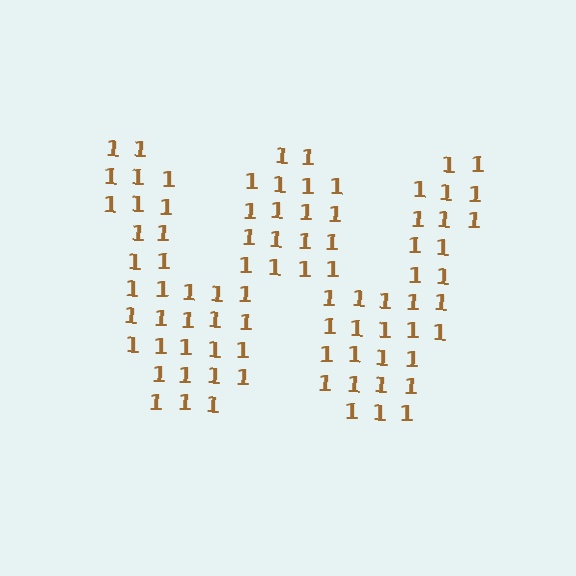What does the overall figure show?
The overall figure shows the letter W.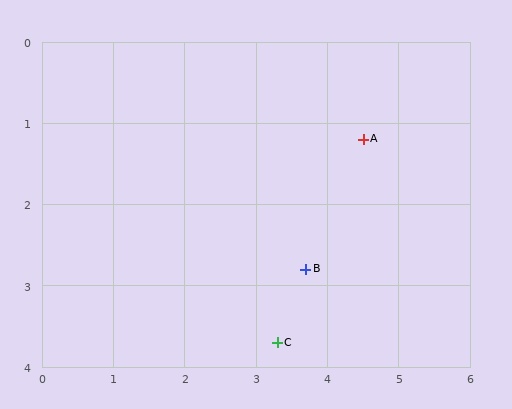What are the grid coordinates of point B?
Point B is at approximately (3.7, 2.8).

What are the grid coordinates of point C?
Point C is at approximately (3.3, 3.7).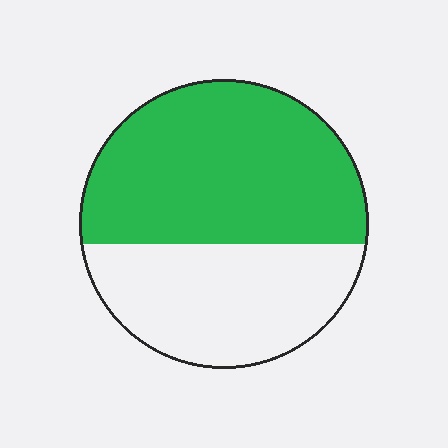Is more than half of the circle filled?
Yes.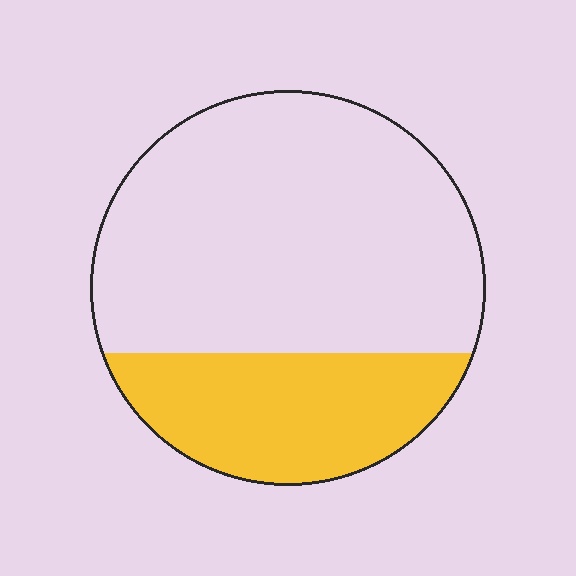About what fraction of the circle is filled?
About one third (1/3).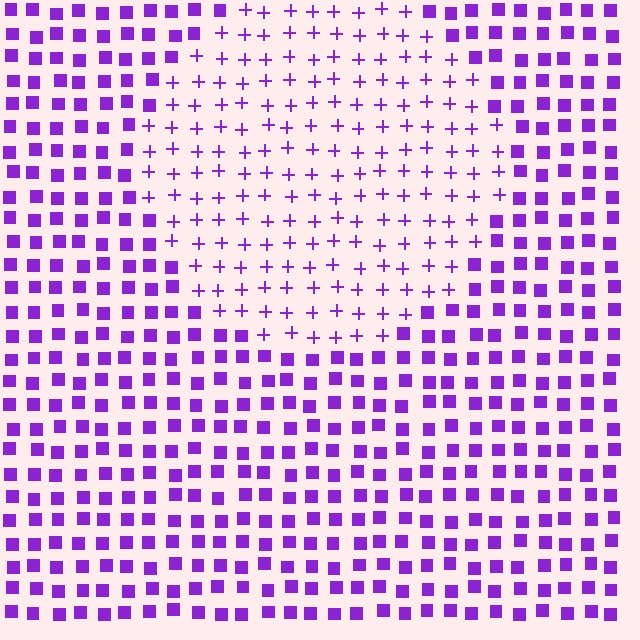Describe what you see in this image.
The image is filled with small purple elements arranged in a uniform grid. A circle-shaped region contains plus signs, while the surrounding area contains squares. The boundary is defined purely by the change in element shape.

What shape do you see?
I see a circle.